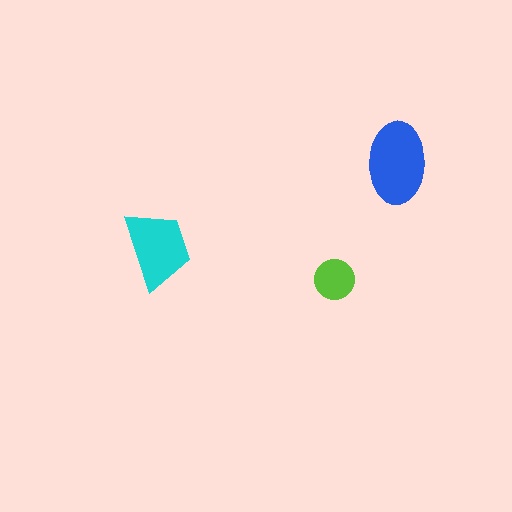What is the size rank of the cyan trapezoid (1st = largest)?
2nd.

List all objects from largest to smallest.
The blue ellipse, the cyan trapezoid, the lime circle.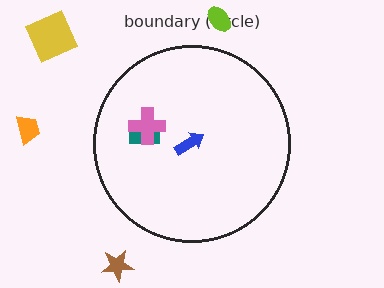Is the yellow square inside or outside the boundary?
Outside.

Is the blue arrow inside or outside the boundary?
Inside.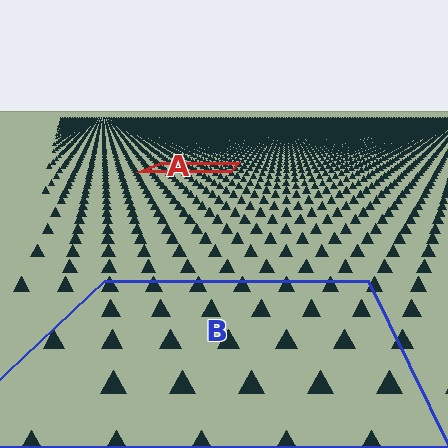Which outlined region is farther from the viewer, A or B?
Region A is farther from the viewer — the texture elements inside it appear smaller and more densely packed.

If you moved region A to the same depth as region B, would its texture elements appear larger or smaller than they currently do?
They would appear larger. At a closer depth, the same texture elements are projected at a bigger on-screen size.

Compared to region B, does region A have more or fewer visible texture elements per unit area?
Region A has more texture elements per unit area — they are packed more densely because it is farther away.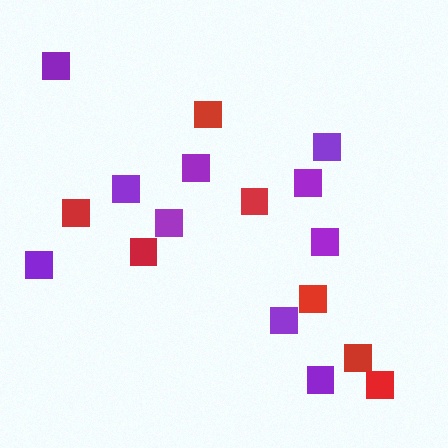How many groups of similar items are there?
There are 2 groups: one group of purple squares (10) and one group of red squares (7).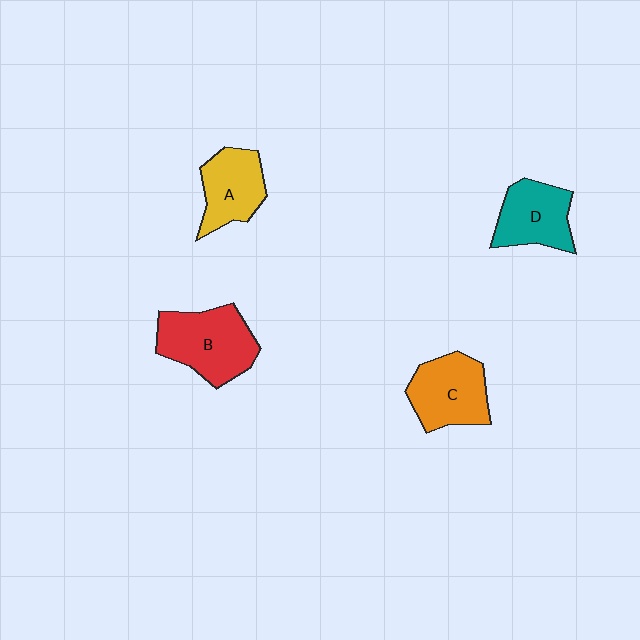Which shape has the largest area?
Shape B (red).